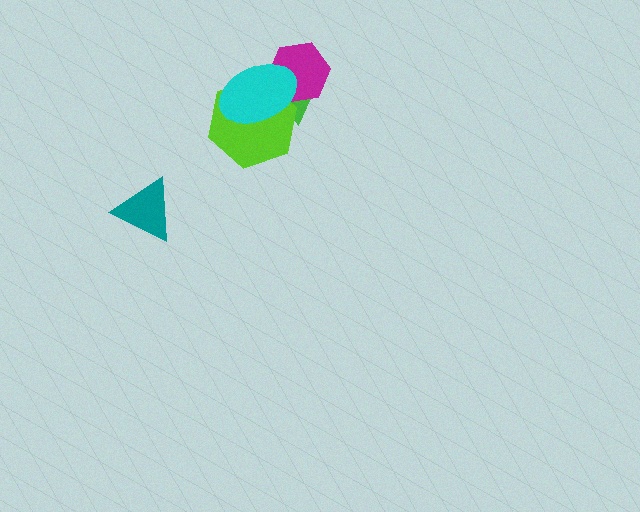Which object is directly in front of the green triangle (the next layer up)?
The magenta hexagon is directly in front of the green triangle.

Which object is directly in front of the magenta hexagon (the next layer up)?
The lime hexagon is directly in front of the magenta hexagon.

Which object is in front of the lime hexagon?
The cyan ellipse is in front of the lime hexagon.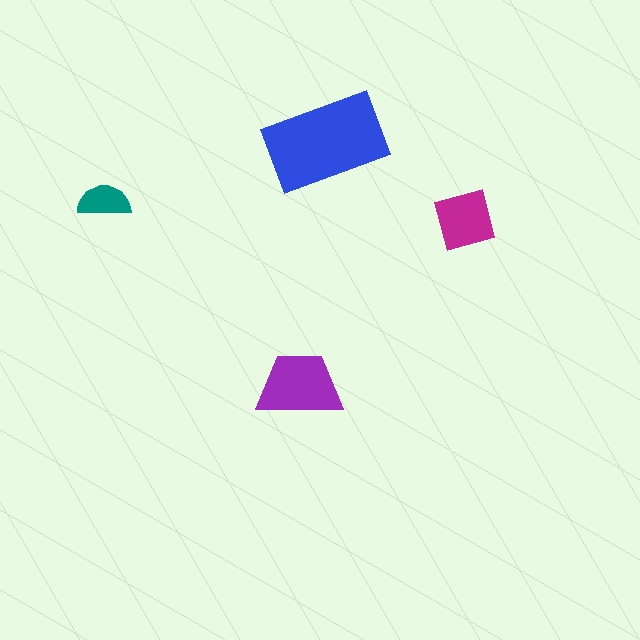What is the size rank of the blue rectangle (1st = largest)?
1st.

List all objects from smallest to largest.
The teal semicircle, the magenta square, the purple trapezoid, the blue rectangle.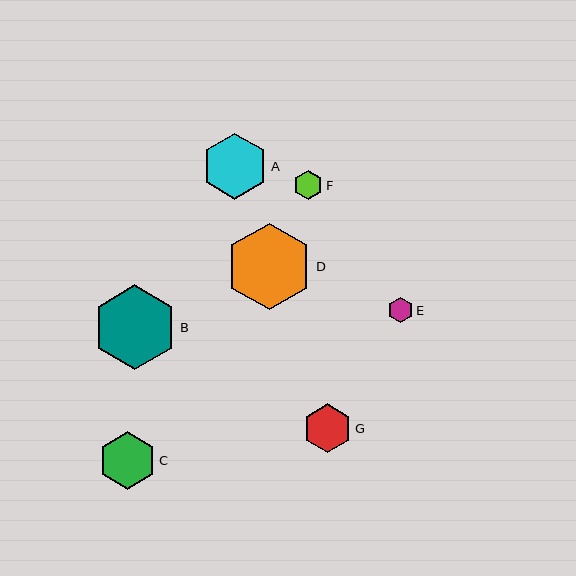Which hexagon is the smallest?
Hexagon E is the smallest with a size of approximately 26 pixels.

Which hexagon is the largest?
Hexagon D is the largest with a size of approximately 86 pixels.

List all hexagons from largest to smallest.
From largest to smallest: D, B, A, C, G, F, E.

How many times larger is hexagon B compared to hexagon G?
Hexagon B is approximately 1.7 times the size of hexagon G.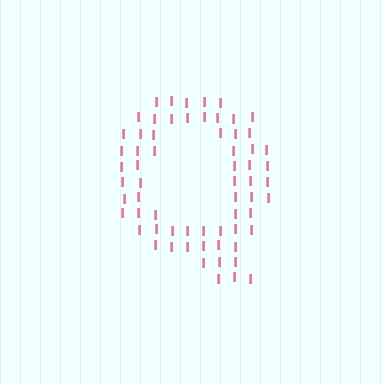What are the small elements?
The small elements are letter I's.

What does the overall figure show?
The overall figure shows the letter Q.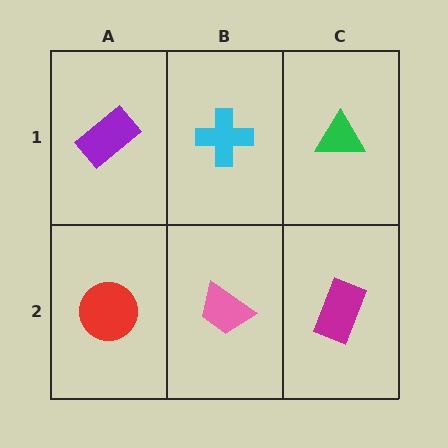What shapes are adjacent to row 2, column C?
A green triangle (row 1, column C), a pink trapezoid (row 2, column B).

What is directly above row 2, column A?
A purple rectangle.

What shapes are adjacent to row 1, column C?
A magenta rectangle (row 2, column C), a cyan cross (row 1, column B).